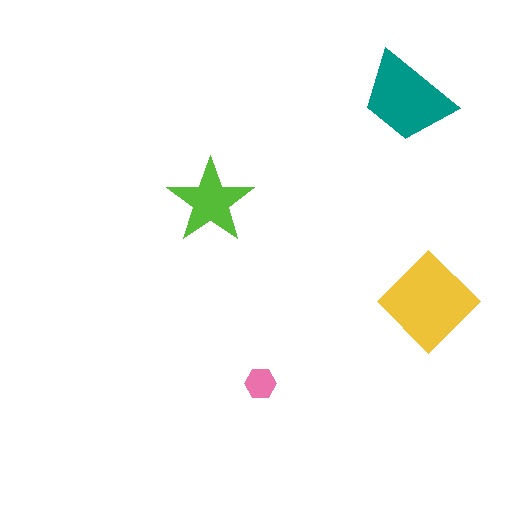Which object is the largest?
The yellow diamond.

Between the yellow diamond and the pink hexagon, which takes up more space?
The yellow diamond.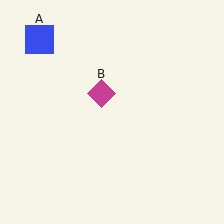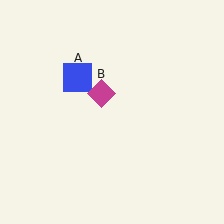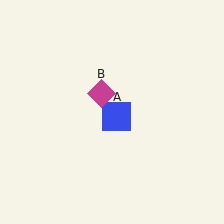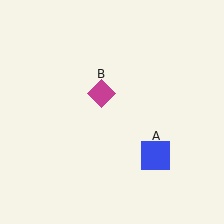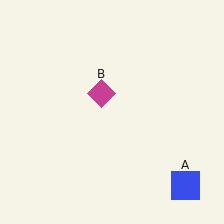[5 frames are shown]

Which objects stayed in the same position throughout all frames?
Magenta diamond (object B) remained stationary.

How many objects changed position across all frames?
1 object changed position: blue square (object A).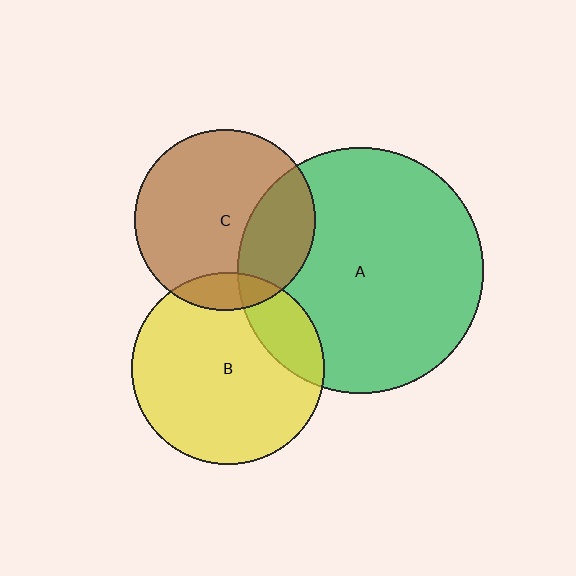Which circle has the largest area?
Circle A (green).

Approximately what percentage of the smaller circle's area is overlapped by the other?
Approximately 10%.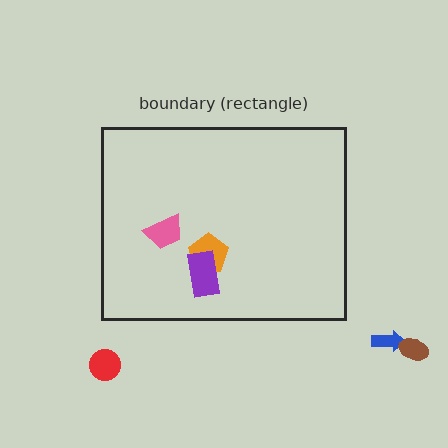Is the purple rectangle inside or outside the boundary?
Inside.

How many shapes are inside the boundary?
3 inside, 3 outside.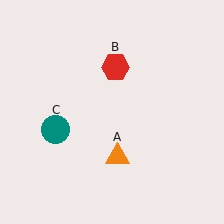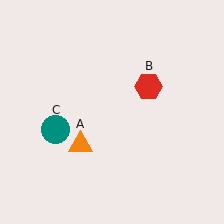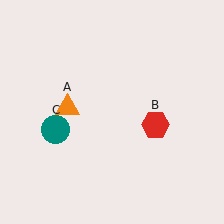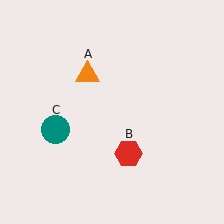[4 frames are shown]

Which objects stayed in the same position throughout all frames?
Teal circle (object C) remained stationary.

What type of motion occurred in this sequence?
The orange triangle (object A), red hexagon (object B) rotated clockwise around the center of the scene.